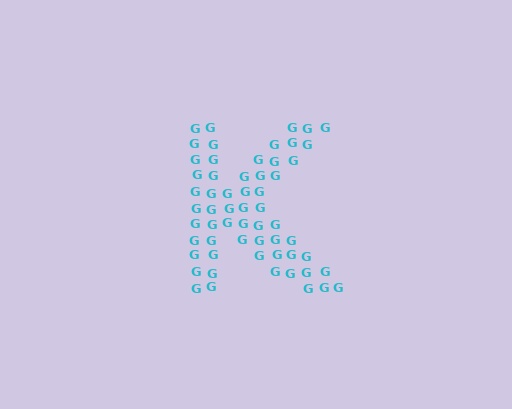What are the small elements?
The small elements are letter G's.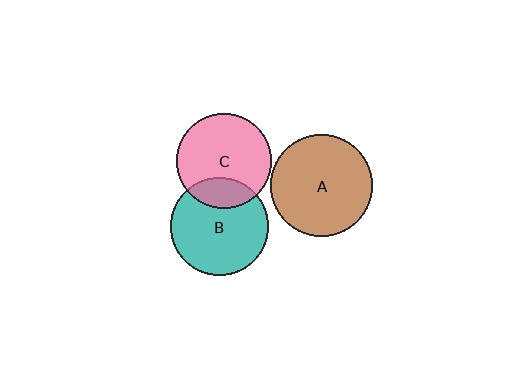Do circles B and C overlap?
Yes.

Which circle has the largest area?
Circle A (brown).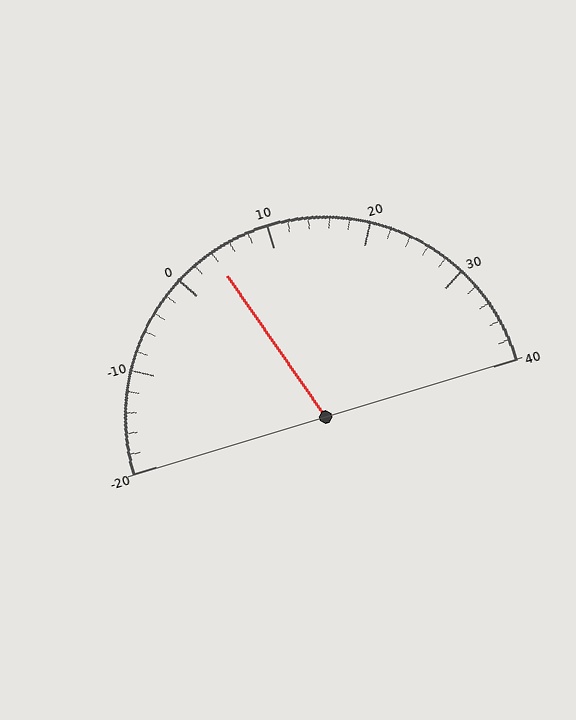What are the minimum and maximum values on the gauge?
The gauge ranges from -20 to 40.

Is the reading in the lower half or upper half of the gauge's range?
The reading is in the lower half of the range (-20 to 40).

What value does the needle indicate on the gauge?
The needle indicates approximately 4.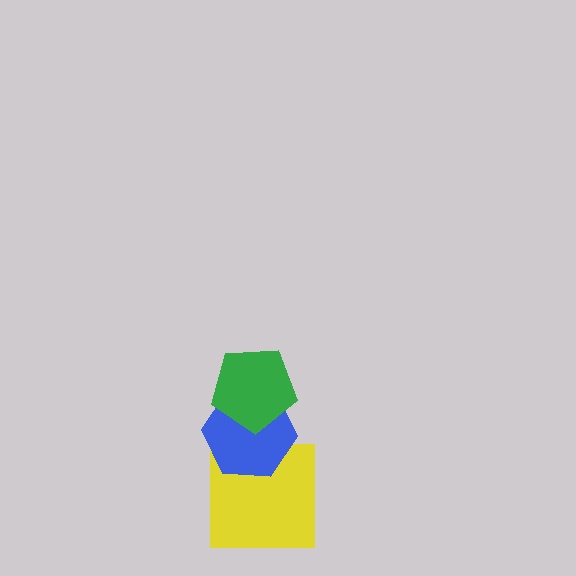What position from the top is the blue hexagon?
The blue hexagon is 2nd from the top.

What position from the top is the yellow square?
The yellow square is 3rd from the top.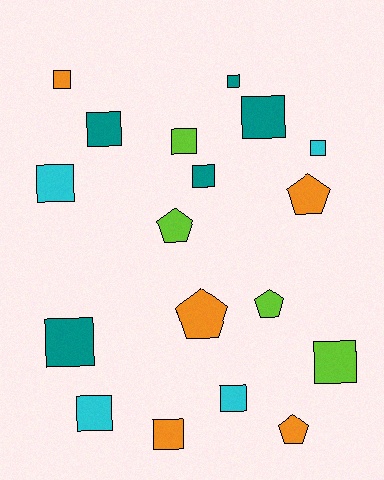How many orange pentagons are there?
There are 3 orange pentagons.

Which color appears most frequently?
Orange, with 5 objects.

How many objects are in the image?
There are 18 objects.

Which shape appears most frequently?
Square, with 13 objects.